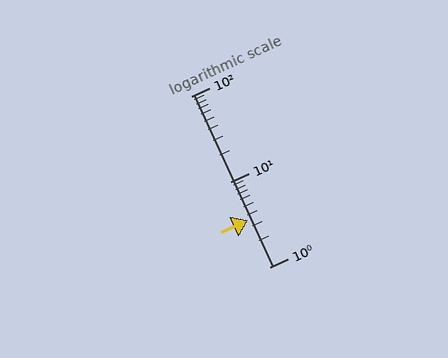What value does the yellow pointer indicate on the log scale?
The pointer indicates approximately 3.5.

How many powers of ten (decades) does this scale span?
The scale spans 2 decades, from 1 to 100.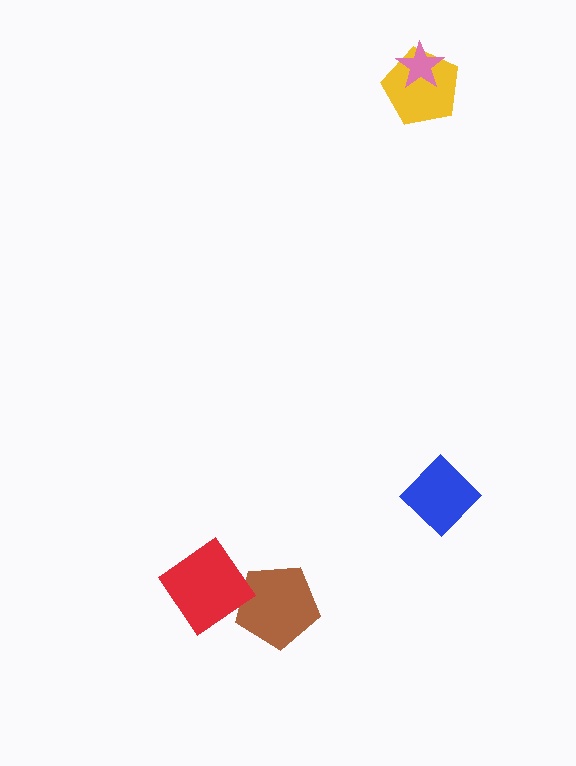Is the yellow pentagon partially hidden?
Yes, it is partially covered by another shape.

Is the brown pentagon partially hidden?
No, no other shape covers it.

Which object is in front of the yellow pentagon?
The pink star is in front of the yellow pentagon.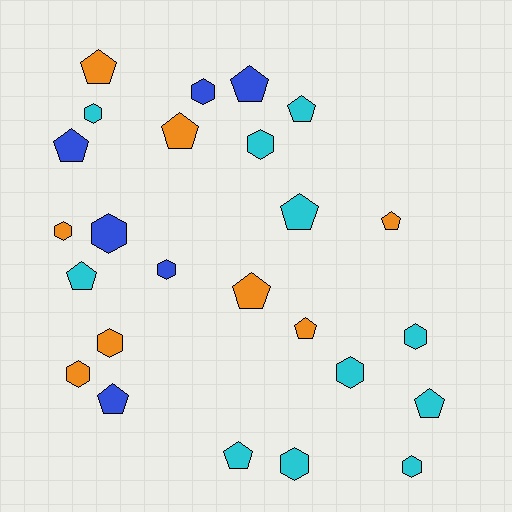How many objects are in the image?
There are 25 objects.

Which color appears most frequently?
Cyan, with 11 objects.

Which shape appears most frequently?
Pentagon, with 13 objects.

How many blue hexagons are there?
There are 3 blue hexagons.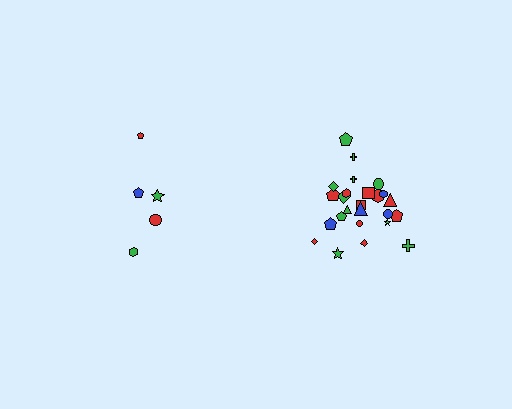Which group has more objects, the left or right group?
The right group.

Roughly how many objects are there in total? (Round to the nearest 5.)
Roughly 30 objects in total.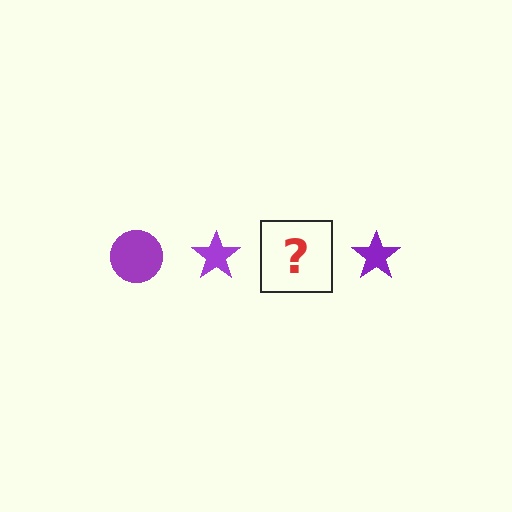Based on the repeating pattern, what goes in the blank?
The blank should be a purple circle.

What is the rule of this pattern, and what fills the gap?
The rule is that the pattern cycles through circle, star shapes in purple. The gap should be filled with a purple circle.